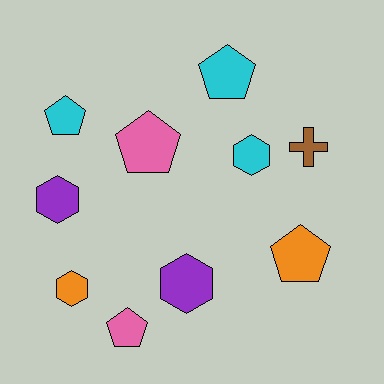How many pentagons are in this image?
There are 5 pentagons.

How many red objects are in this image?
There are no red objects.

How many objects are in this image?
There are 10 objects.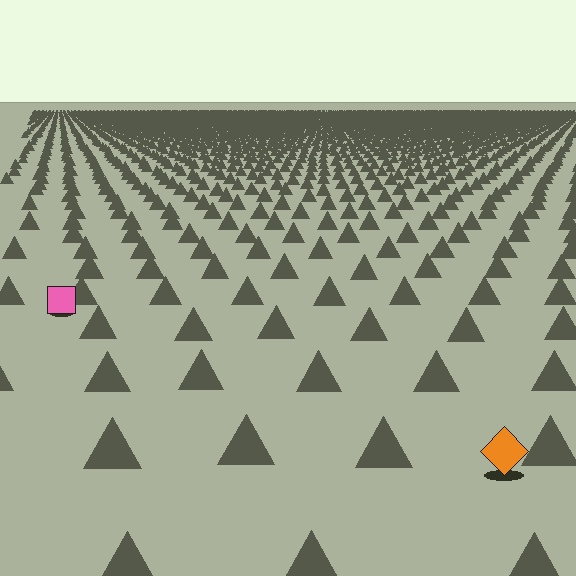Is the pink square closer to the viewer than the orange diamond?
No. The orange diamond is closer — you can tell from the texture gradient: the ground texture is coarser near it.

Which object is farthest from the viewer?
The pink square is farthest from the viewer. It appears smaller and the ground texture around it is denser.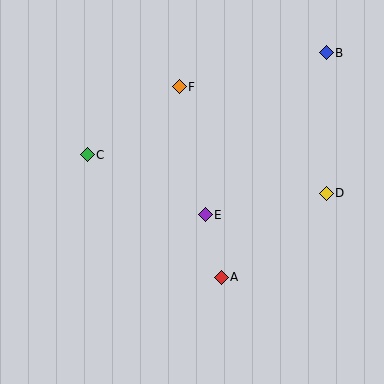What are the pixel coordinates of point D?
Point D is at (326, 193).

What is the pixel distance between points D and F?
The distance between D and F is 182 pixels.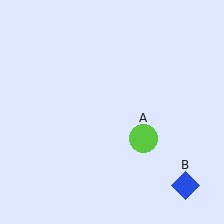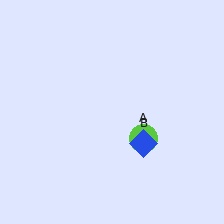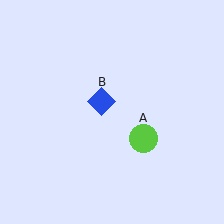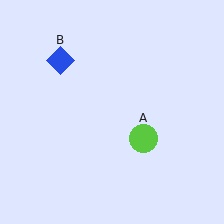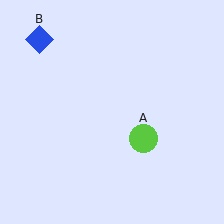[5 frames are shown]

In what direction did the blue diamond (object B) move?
The blue diamond (object B) moved up and to the left.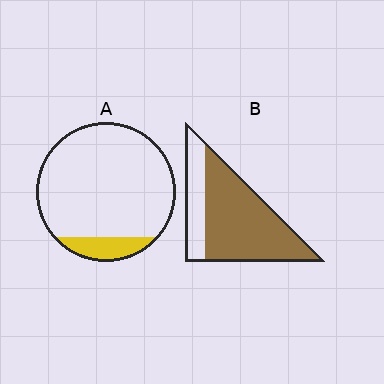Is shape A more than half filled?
No.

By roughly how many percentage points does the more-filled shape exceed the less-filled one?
By roughly 60 percentage points (B over A).